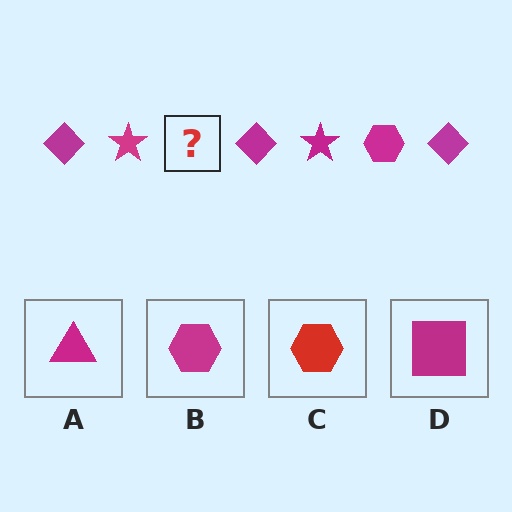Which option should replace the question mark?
Option B.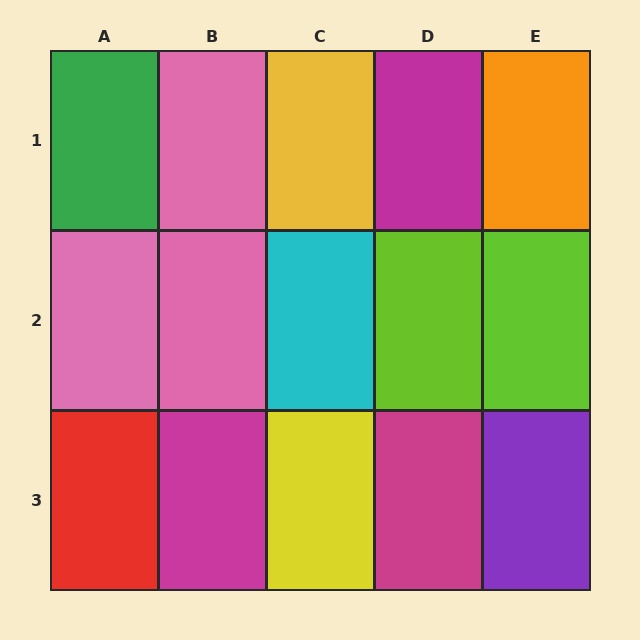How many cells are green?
1 cell is green.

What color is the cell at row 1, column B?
Pink.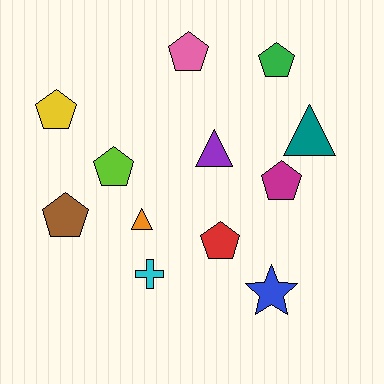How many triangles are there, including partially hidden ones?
There are 3 triangles.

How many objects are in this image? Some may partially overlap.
There are 12 objects.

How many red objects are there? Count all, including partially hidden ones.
There is 1 red object.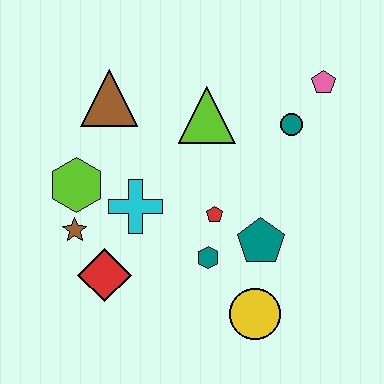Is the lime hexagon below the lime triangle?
Yes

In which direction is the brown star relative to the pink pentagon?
The brown star is to the left of the pink pentagon.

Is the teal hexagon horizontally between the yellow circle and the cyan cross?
Yes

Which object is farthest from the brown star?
The pink pentagon is farthest from the brown star.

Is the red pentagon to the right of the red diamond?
Yes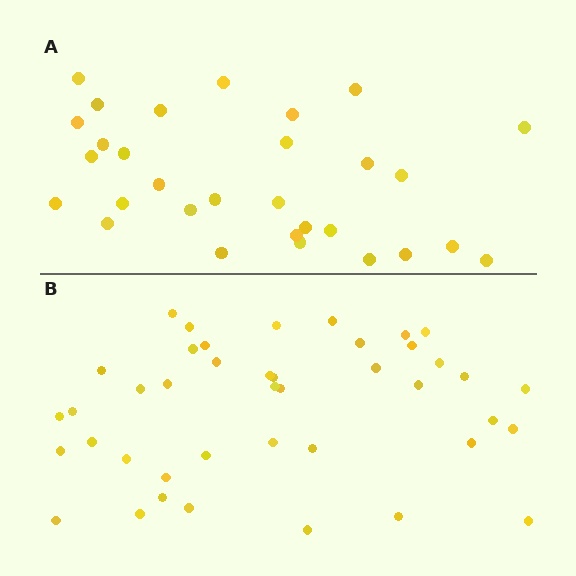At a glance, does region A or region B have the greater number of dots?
Region B (the bottom region) has more dots.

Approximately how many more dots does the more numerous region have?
Region B has roughly 12 or so more dots than region A.